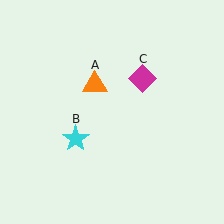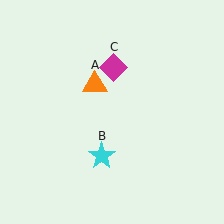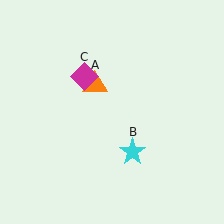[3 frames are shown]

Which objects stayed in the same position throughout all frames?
Orange triangle (object A) remained stationary.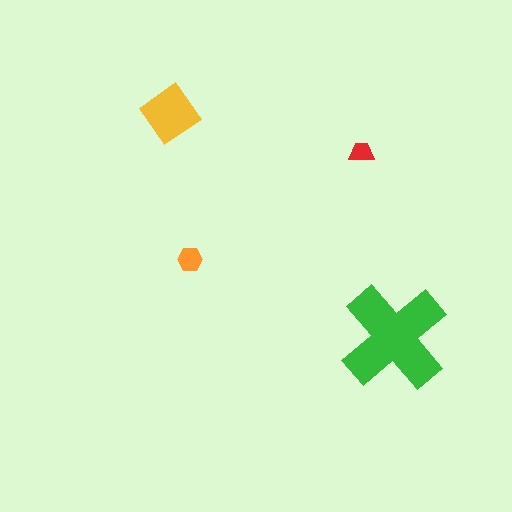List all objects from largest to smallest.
The green cross, the yellow diamond, the orange hexagon, the red trapezoid.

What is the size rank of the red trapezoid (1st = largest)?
4th.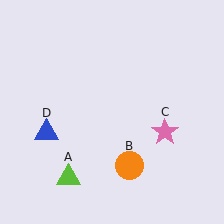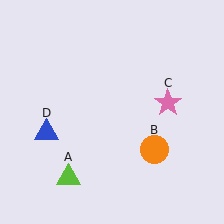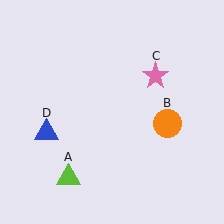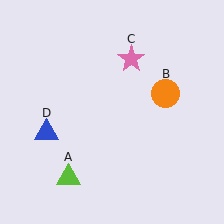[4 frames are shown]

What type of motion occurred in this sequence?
The orange circle (object B), pink star (object C) rotated counterclockwise around the center of the scene.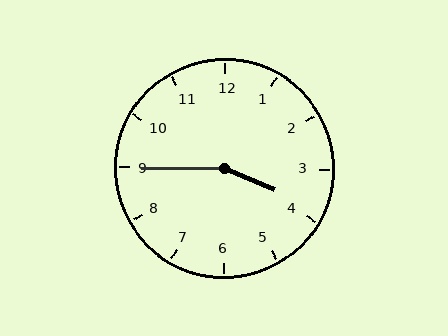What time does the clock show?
3:45.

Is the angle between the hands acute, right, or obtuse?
It is obtuse.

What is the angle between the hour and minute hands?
Approximately 158 degrees.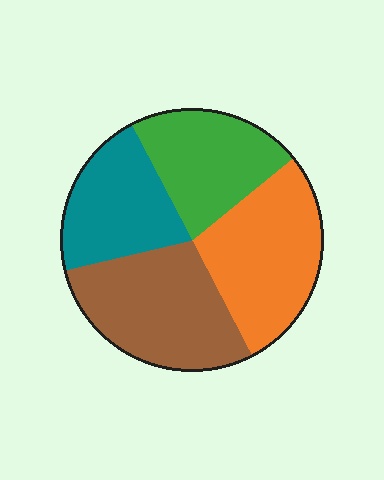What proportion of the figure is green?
Green covers around 20% of the figure.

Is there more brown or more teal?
Brown.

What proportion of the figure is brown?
Brown takes up between a quarter and a half of the figure.